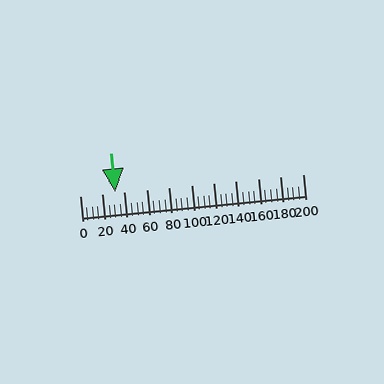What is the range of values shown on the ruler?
The ruler shows values from 0 to 200.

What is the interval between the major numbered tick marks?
The major tick marks are spaced 20 units apart.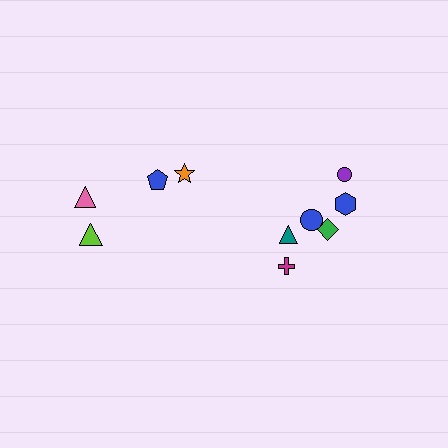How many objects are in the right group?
There are 6 objects.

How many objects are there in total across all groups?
There are 10 objects.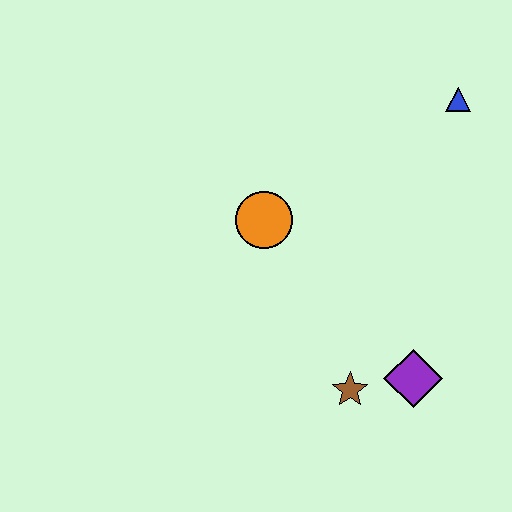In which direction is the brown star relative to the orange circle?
The brown star is below the orange circle.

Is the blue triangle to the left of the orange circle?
No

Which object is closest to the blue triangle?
The orange circle is closest to the blue triangle.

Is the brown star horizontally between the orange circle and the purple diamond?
Yes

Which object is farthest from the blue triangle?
The brown star is farthest from the blue triangle.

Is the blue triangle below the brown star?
No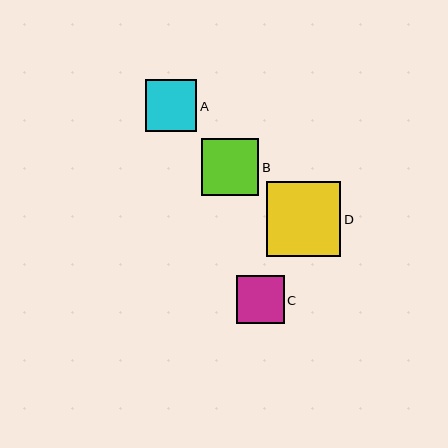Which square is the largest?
Square D is the largest with a size of approximately 74 pixels.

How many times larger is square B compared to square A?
Square B is approximately 1.1 times the size of square A.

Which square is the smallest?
Square C is the smallest with a size of approximately 47 pixels.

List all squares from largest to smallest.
From largest to smallest: D, B, A, C.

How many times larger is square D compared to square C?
Square D is approximately 1.6 times the size of square C.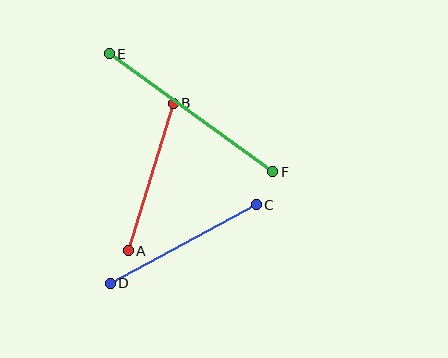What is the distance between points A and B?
The distance is approximately 155 pixels.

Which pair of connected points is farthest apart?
Points E and F are farthest apart.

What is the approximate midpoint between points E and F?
The midpoint is at approximately (191, 113) pixels.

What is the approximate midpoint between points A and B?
The midpoint is at approximately (151, 177) pixels.